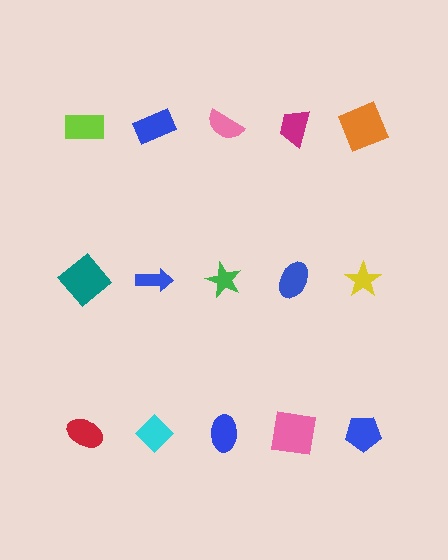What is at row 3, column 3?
A blue ellipse.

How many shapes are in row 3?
5 shapes.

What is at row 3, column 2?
A cyan diamond.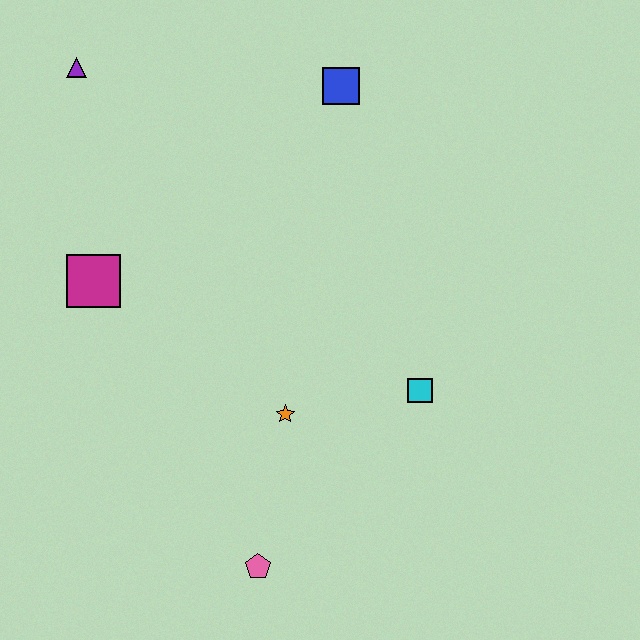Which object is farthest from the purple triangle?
The pink pentagon is farthest from the purple triangle.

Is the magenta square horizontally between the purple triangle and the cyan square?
Yes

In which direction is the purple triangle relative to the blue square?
The purple triangle is to the left of the blue square.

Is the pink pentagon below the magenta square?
Yes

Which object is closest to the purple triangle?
The magenta square is closest to the purple triangle.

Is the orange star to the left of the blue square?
Yes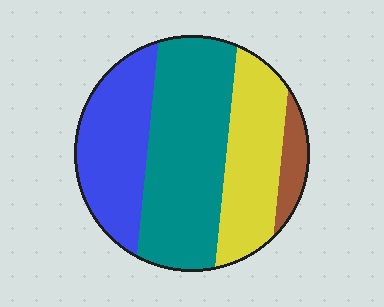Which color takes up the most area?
Teal, at roughly 40%.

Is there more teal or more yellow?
Teal.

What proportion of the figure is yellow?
Yellow covers 25% of the figure.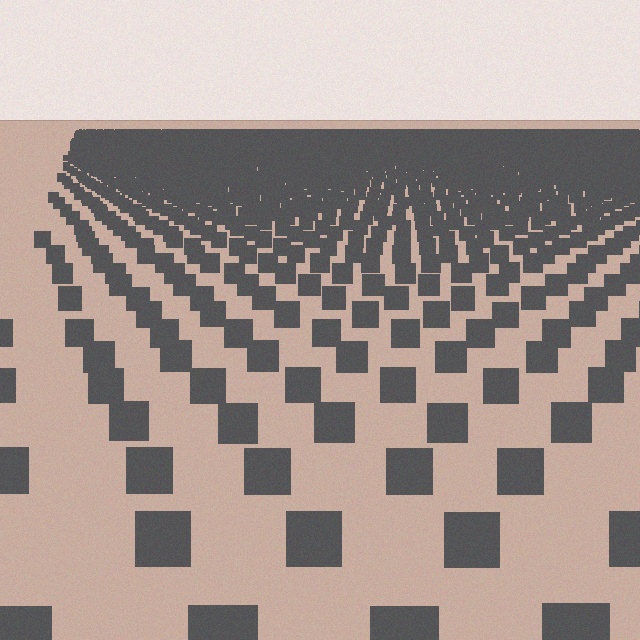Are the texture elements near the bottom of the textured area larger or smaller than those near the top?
Larger. Near the bottom, elements are closer to the viewer and appear at a bigger on-screen size.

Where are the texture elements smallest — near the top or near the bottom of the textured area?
Near the top.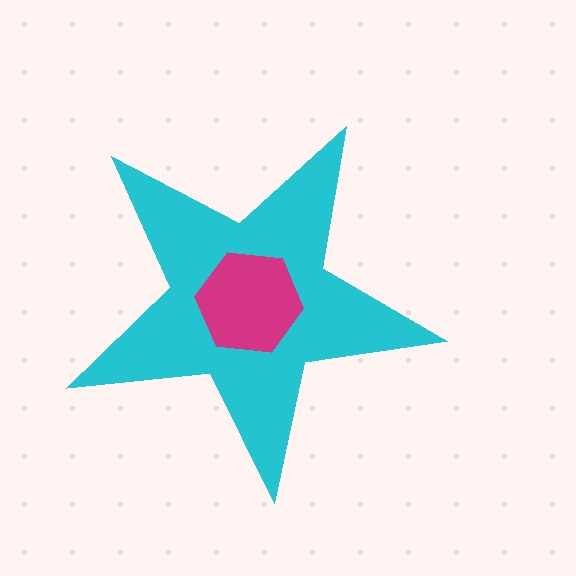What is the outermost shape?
The cyan star.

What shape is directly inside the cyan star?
The magenta hexagon.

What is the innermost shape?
The magenta hexagon.